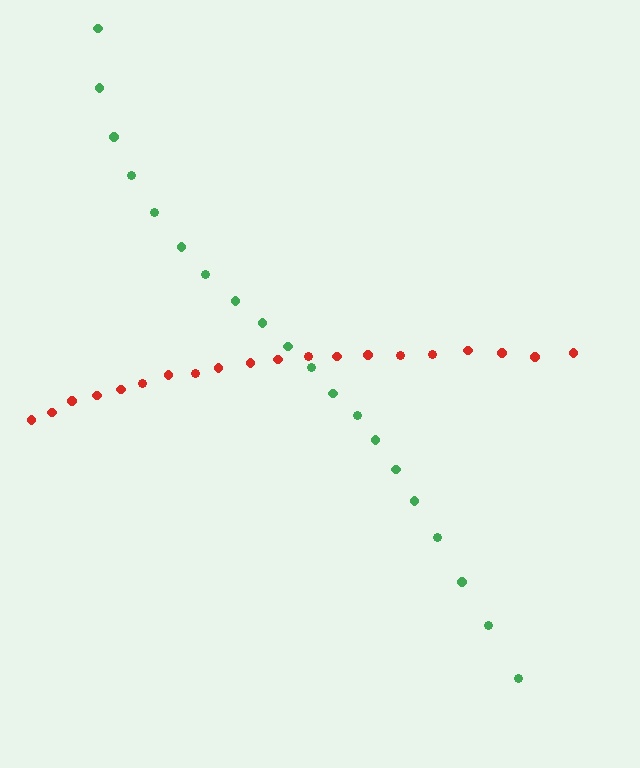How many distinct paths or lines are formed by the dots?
There are 2 distinct paths.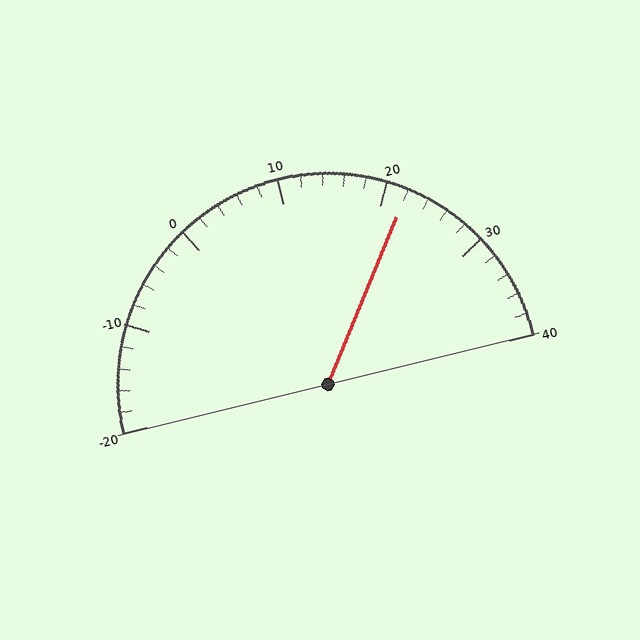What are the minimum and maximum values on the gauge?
The gauge ranges from -20 to 40.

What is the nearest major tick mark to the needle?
The nearest major tick mark is 20.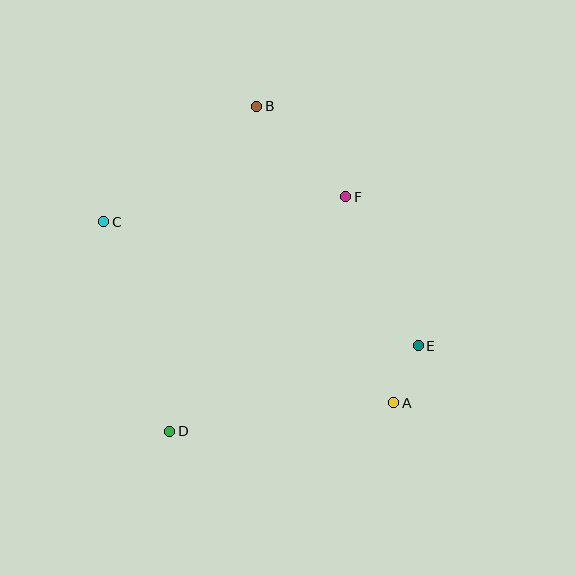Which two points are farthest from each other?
Points A and C are farthest from each other.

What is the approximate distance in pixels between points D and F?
The distance between D and F is approximately 293 pixels.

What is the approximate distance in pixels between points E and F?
The distance between E and F is approximately 165 pixels.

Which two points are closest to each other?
Points A and E are closest to each other.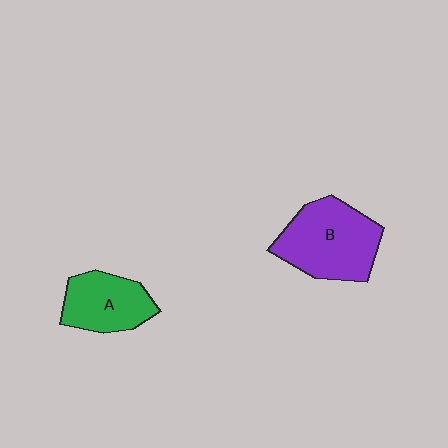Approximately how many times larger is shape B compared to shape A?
Approximately 1.4 times.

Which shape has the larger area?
Shape B (purple).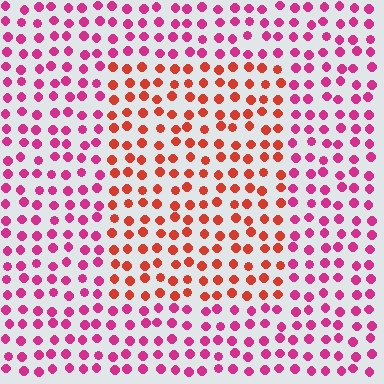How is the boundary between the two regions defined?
The boundary is defined purely by a slight shift in hue (about 39 degrees). Spacing, size, and orientation are identical on both sides.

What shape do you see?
I see a rectangle.